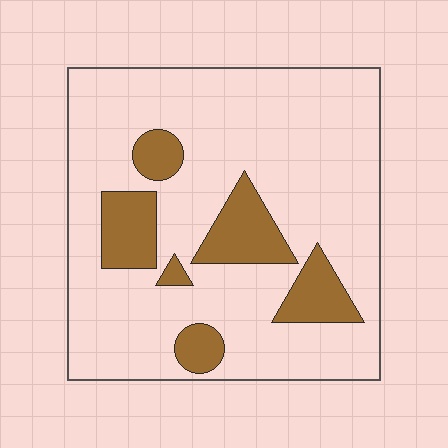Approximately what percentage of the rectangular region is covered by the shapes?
Approximately 20%.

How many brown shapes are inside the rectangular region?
6.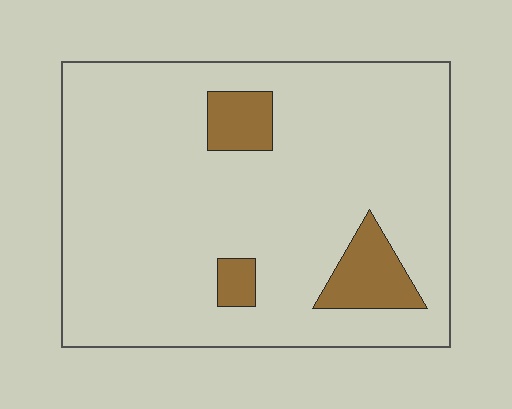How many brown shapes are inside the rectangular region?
3.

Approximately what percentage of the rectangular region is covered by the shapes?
Approximately 10%.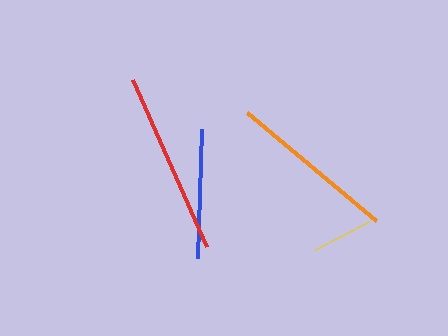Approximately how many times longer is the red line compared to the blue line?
The red line is approximately 1.4 times the length of the blue line.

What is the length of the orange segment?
The orange segment is approximately 168 pixels long.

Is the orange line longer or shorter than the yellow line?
The orange line is longer than the yellow line.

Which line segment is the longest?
The red line is the longest at approximately 183 pixels.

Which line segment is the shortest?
The yellow line is the shortest at approximately 61 pixels.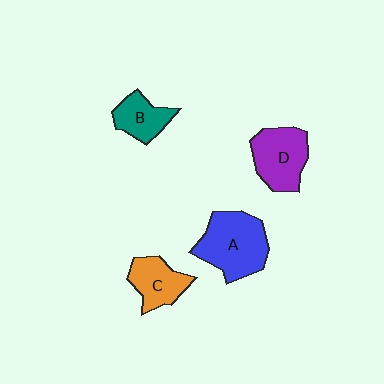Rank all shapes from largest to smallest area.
From largest to smallest: A (blue), D (purple), C (orange), B (teal).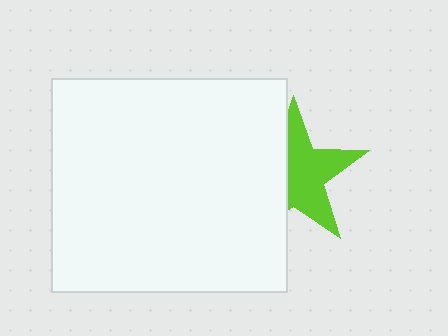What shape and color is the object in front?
The object in front is a white rectangle.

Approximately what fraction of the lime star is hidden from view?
Roughly 41% of the lime star is hidden behind the white rectangle.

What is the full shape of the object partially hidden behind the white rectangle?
The partially hidden object is a lime star.